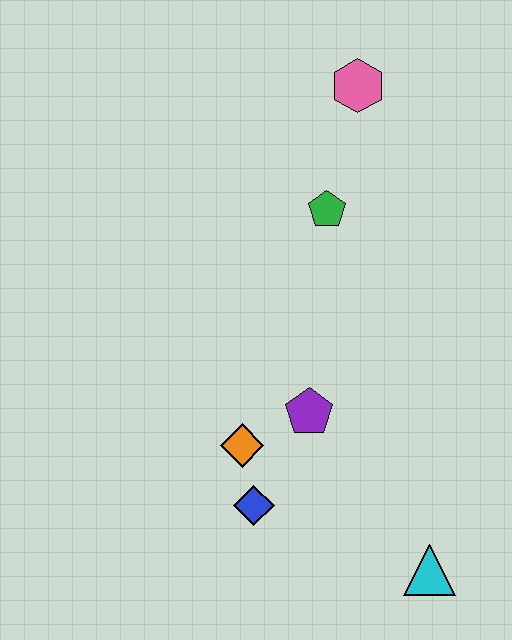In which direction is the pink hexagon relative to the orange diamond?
The pink hexagon is above the orange diamond.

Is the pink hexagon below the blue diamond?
No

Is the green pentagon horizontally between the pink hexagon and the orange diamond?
Yes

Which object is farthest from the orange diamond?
The pink hexagon is farthest from the orange diamond.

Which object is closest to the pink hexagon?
The green pentagon is closest to the pink hexagon.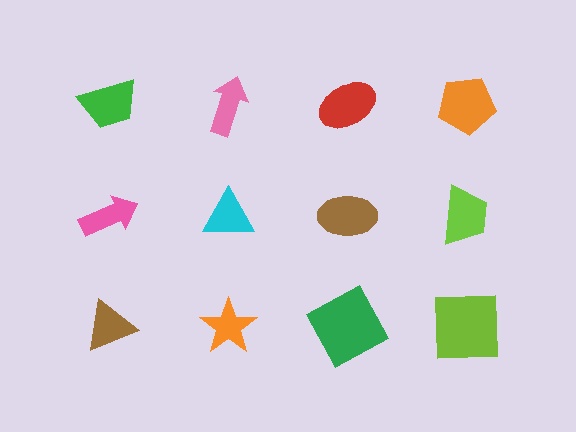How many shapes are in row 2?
4 shapes.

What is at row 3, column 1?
A brown triangle.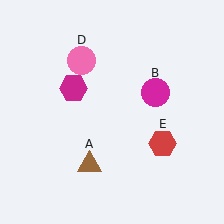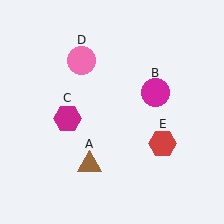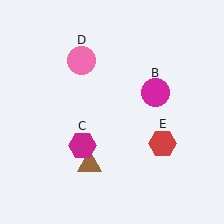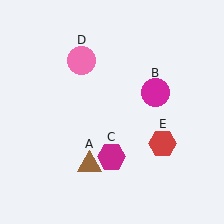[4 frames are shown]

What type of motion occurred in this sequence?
The magenta hexagon (object C) rotated counterclockwise around the center of the scene.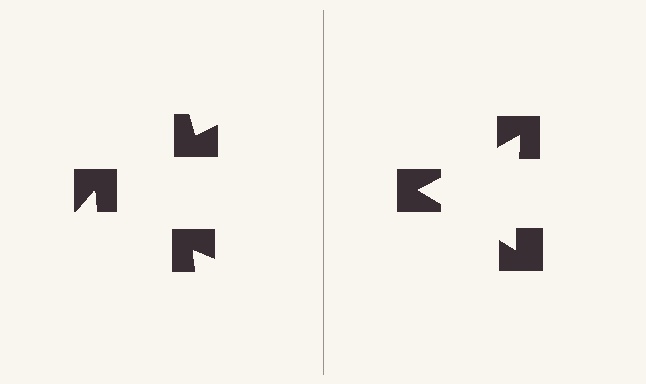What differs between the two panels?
The notched squares are positioned identically on both sides; only the wedge orientations differ. On the right they align to a triangle; on the left they are misaligned.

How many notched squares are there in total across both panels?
6 — 3 on each side.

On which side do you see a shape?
An illusory triangle appears on the right side. On the left side the wedge cuts are rotated, so no coherent shape forms.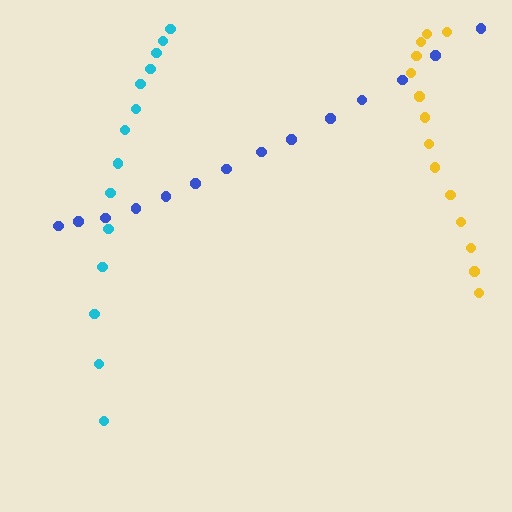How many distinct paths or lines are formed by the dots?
There are 3 distinct paths.